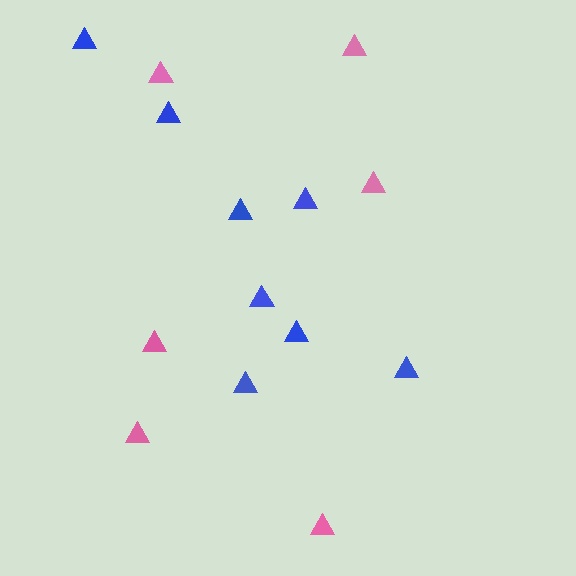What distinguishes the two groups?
There are 2 groups: one group of pink triangles (6) and one group of blue triangles (8).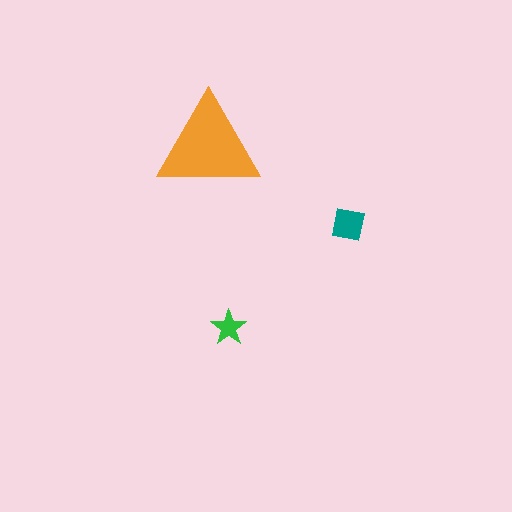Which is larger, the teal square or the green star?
The teal square.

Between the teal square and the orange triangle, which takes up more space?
The orange triangle.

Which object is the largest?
The orange triangle.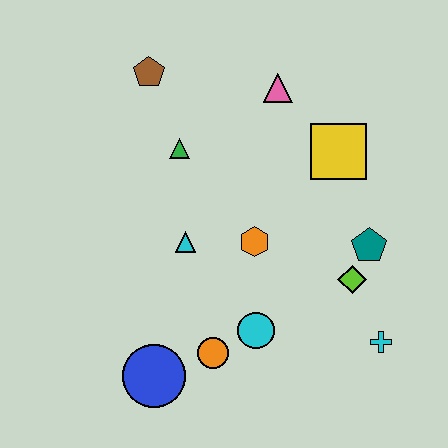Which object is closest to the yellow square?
The pink triangle is closest to the yellow square.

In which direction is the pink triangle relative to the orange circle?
The pink triangle is above the orange circle.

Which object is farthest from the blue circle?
The pink triangle is farthest from the blue circle.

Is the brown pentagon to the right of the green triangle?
No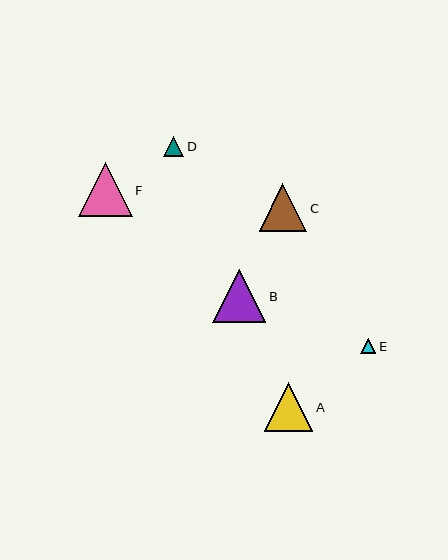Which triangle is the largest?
Triangle F is the largest with a size of approximately 54 pixels.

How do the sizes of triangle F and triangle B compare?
Triangle F and triangle B are approximately the same size.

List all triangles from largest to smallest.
From largest to smallest: F, B, A, C, D, E.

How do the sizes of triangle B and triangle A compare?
Triangle B and triangle A are approximately the same size.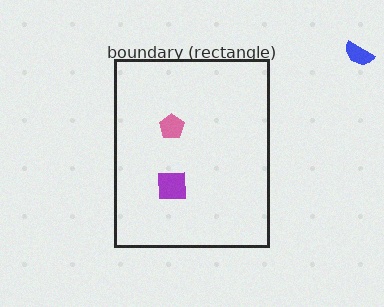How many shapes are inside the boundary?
2 inside, 1 outside.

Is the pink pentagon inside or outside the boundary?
Inside.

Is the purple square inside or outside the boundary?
Inside.